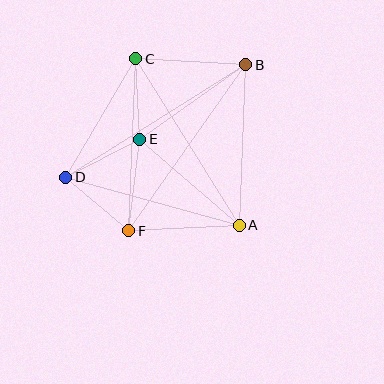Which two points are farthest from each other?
Points B and D are farthest from each other.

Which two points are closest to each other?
Points C and E are closest to each other.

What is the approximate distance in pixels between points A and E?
The distance between A and E is approximately 132 pixels.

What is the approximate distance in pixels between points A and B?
The distance between A and B is approximately 161 pixels.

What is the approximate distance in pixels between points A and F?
The distance between A and F is approximately 111 pixels.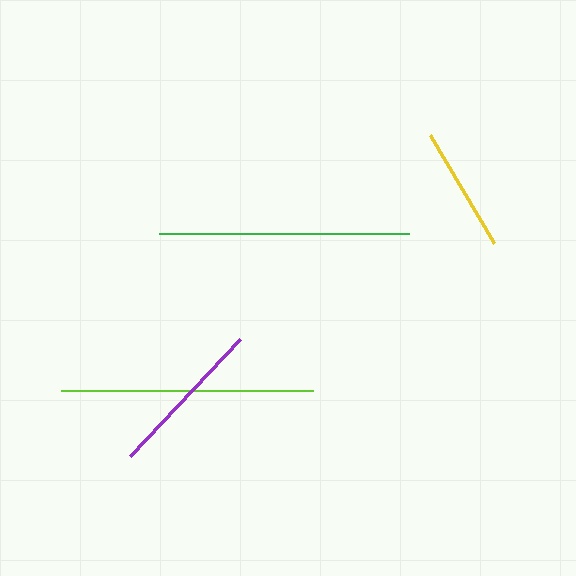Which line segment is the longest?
The lime line is the longest at approximately 251 pixels.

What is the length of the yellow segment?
The yellow segment is approximately 126 pixels long.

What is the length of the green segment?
The green segment is approximately 249 pixels long.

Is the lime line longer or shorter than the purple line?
The lime line is longer than the purple line.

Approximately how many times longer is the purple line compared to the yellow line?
The purple line is approximately 1.3 times the length of the yellow line.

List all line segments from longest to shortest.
From longest to shortest: lime, green, purple, yellow.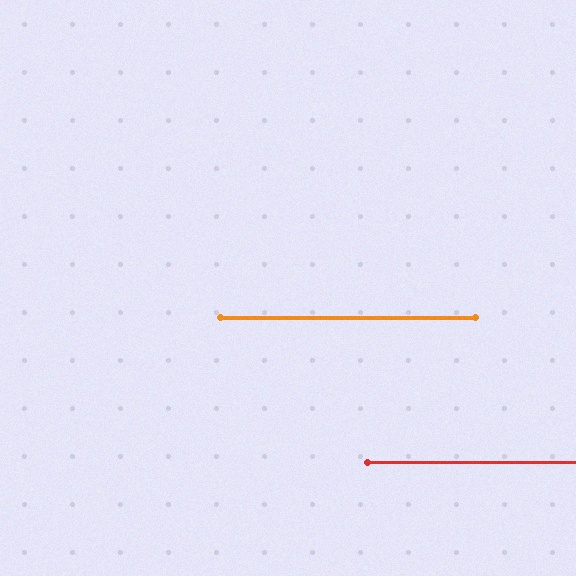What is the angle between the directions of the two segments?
Approximately 0 degrees.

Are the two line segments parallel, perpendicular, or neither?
Parallel — their directions differ by only 0.3°.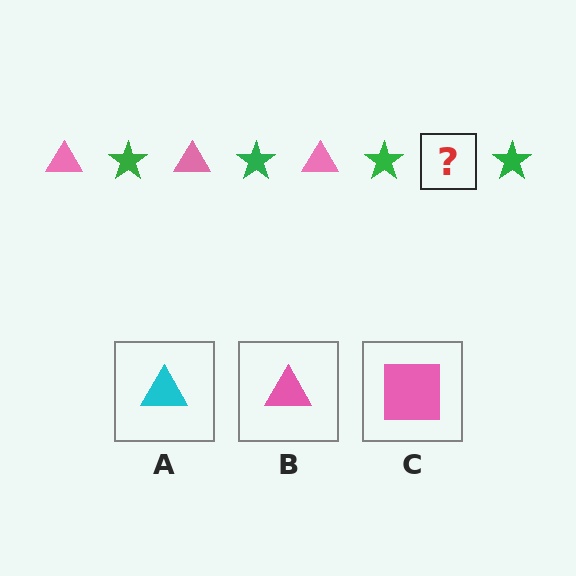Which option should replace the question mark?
Option B.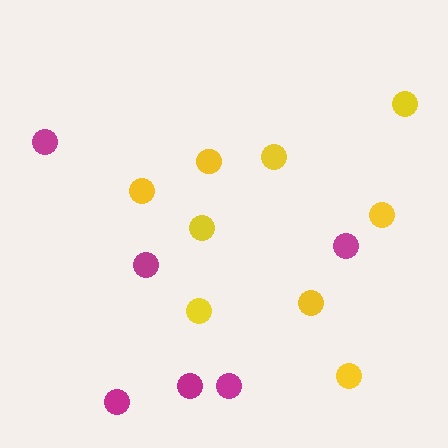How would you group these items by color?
There are 2 groups: one group of yellow circles (9) and one group of magenta circles (6).